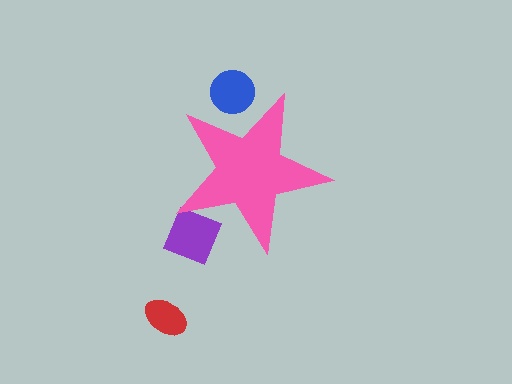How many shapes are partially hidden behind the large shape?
2 shapes are partially hidden.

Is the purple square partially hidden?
Yes, the purple square is partially hidden behind the pink star.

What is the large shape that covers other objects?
A pink star.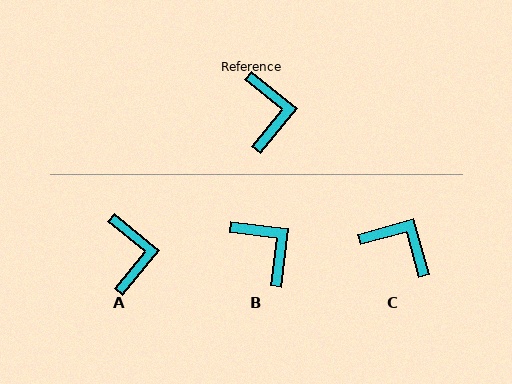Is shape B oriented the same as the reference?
No, it is off by about 32 degrees.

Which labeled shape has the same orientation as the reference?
A.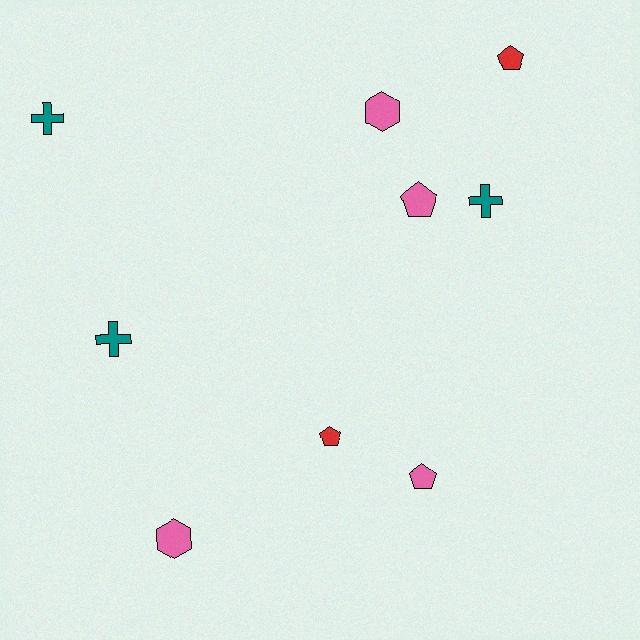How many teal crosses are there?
There are 3 teal crosses.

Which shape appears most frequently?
Pentagon, with 4 objects.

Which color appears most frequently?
Pink, with 4 objects.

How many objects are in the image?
There are 9 objects.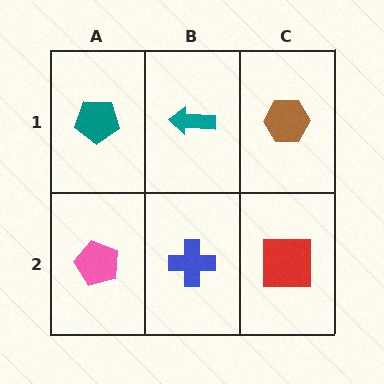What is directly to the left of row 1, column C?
A teal arrow.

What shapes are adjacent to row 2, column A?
A teal pentagon (row 1, column A), a blue cross (row 2, column B).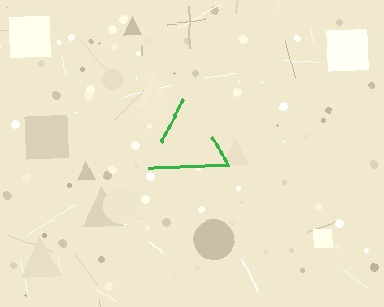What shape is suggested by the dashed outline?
The dashed outline suggests a triangle.